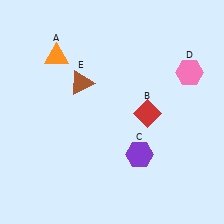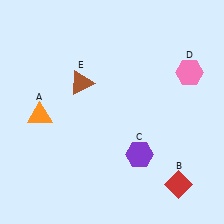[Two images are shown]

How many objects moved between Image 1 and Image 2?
2 objects moved between the two images.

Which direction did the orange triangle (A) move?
The orange triangle (A) moved down.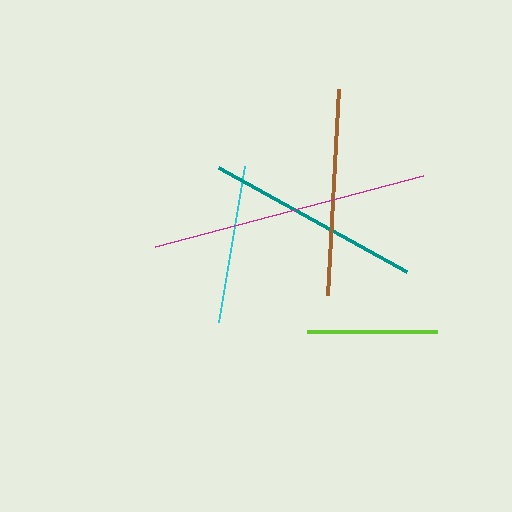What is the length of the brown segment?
The brown segment is approximately 207 pixels long.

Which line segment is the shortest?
The lime line is the shortest at approximately 130 pixels.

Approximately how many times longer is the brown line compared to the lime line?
The brown line is approximately 1.6 times the length of the lime line.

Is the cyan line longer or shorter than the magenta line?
The magenta line is longer than the cyan line.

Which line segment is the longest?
The magenta line is the longest at approximately 277 pixels.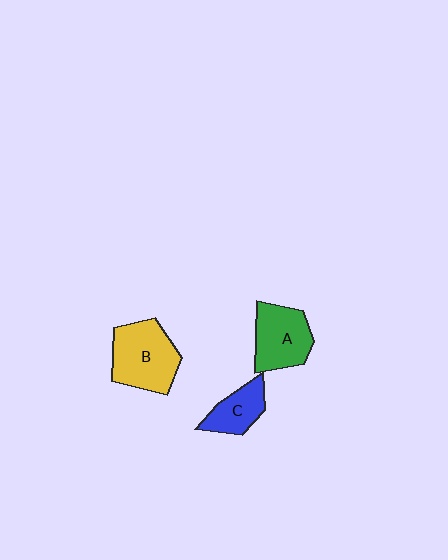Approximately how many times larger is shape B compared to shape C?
Approximately 1.7 times.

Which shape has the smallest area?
Shape C (blue).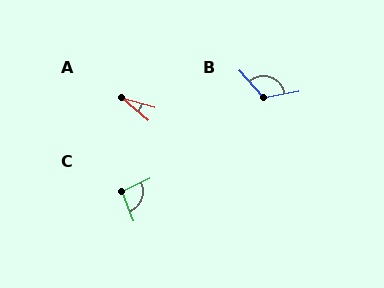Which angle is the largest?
B, at approximately 121 degrees.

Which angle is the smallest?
A, at approximately 25 degrees.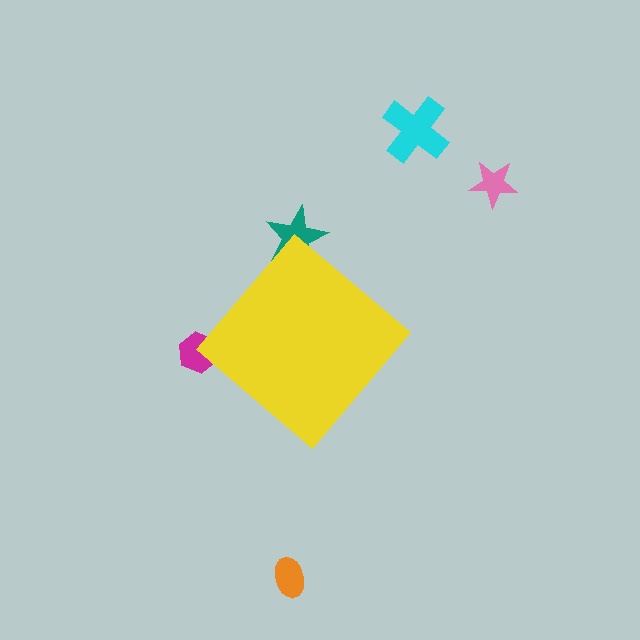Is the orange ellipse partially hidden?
No, the orange ellipse is fully visible.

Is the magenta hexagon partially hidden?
Yes, the magenta hexagon is partially hidden behind the yellow diamond.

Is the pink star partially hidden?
No, the pink star is fully visible.